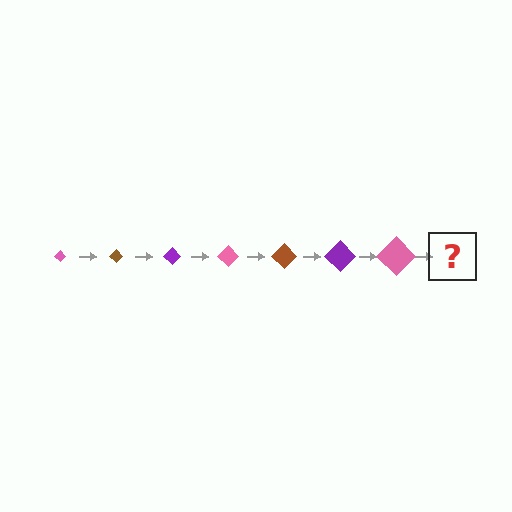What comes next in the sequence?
The next element should be a brown diamond, larger than the previous one.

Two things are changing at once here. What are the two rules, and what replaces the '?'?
The two rules are that the diamond grows larger each step and the color cycles through pink, brown, and purple. The '?' should be a brown diamond, larger than the previous one.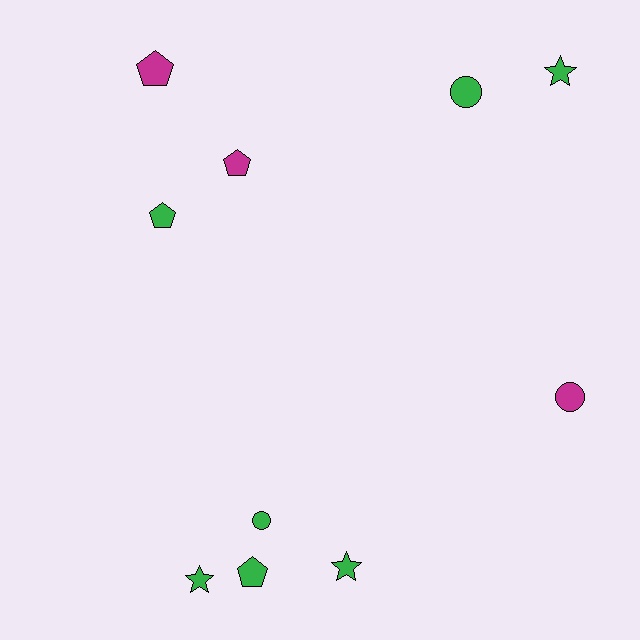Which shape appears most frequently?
Pentagon, with 4 objects.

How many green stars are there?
There are 3 green stars.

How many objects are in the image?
There are 10 objects.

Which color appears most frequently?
Green, with 7 objects.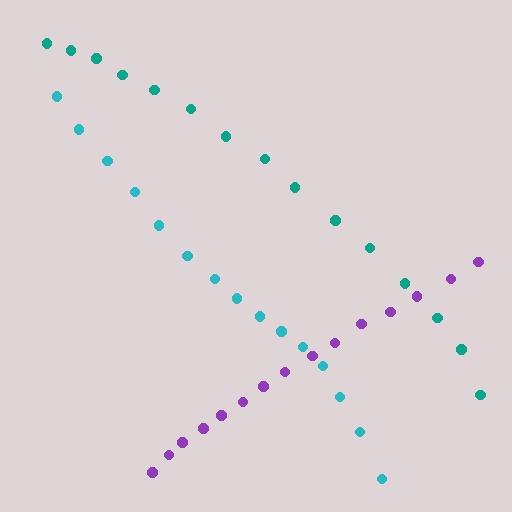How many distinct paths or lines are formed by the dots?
There are 3 distinct paths.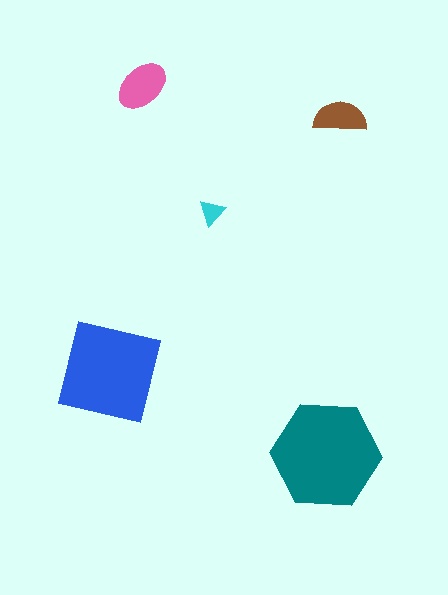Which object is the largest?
The teal hexagon.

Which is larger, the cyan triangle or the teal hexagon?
The teal hexagon.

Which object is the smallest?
The cyan triangle.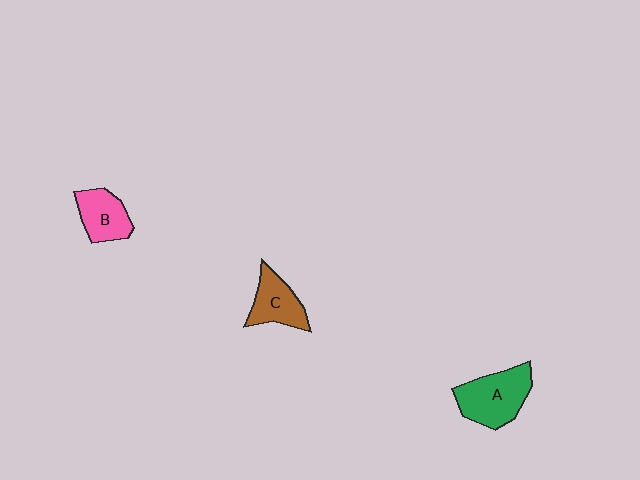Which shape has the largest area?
Shape A (green).